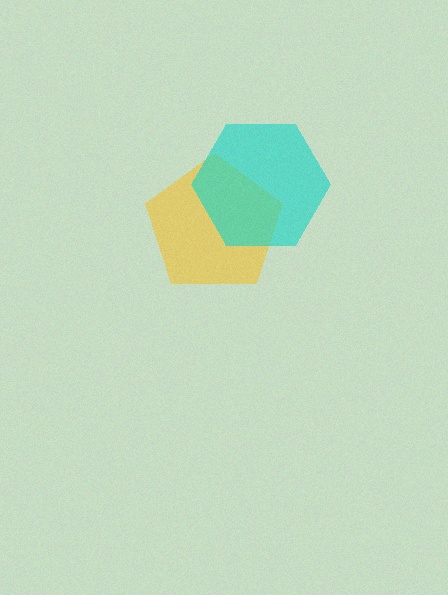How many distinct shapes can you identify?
There are 2 distinct shapes: a yellow pentagon, a cyan hexagon.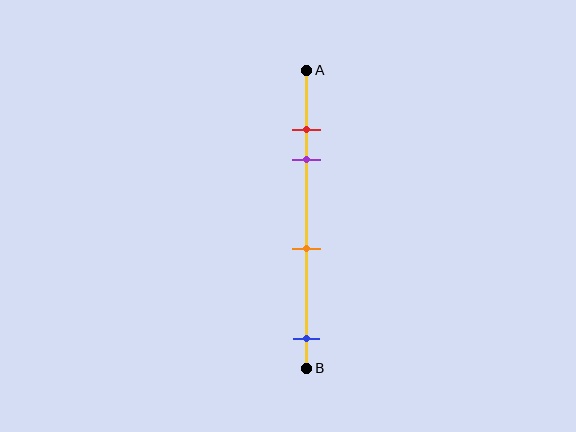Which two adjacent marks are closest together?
The red and purple marks are the closest adjacent pair.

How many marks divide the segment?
There are 4 marks dividing the segment.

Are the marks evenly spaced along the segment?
No, the marks are not evenly spaced.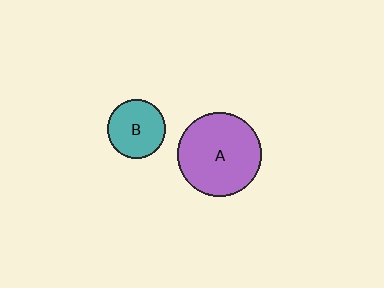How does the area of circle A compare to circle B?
Approximately 2.1 times.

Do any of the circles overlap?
No, none of the circles overlap.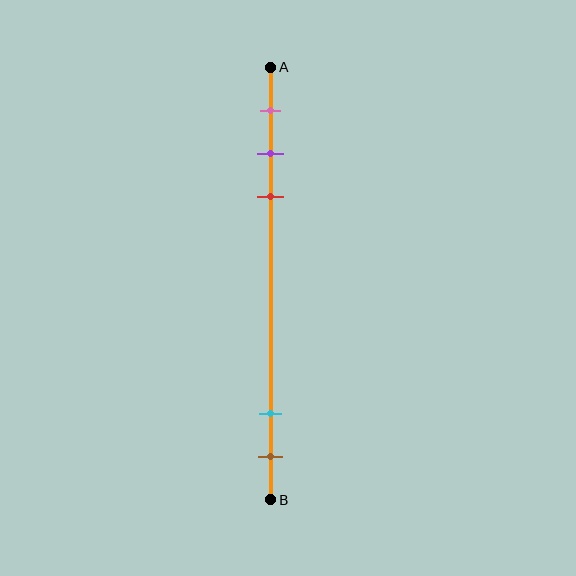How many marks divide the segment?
There are 5 marks dividing the segment.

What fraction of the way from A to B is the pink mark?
The pink mark is approximately 10% (0.1) of the way from A to B.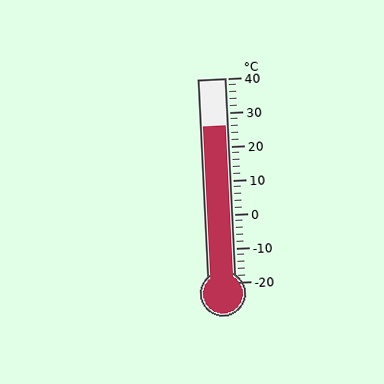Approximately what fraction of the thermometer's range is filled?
The thermometer is filled to approximately 75% of its range.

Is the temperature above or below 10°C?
The temperature is above 10°C.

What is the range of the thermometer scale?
The thermometer scale ranges from -20°C to 40°C.